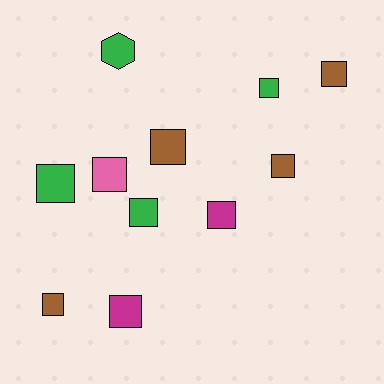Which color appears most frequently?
Green, with 4 objects.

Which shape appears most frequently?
Square, with 10 objects.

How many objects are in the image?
There are 11 objects.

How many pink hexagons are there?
There are no pink hexagons.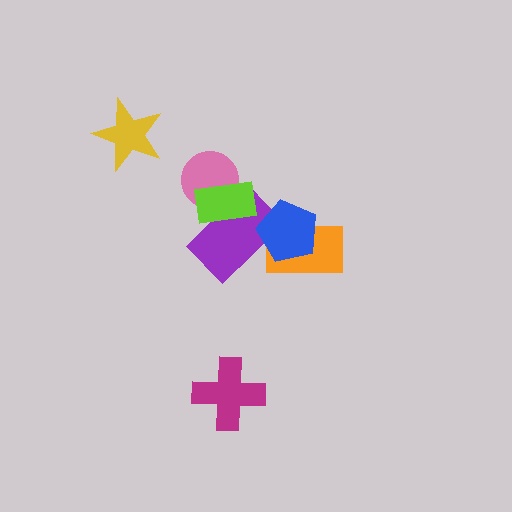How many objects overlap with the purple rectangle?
4 objects overlap with the purple rectangle.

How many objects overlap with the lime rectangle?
2 objects overlap with the lime rectangle.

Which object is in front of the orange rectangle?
The blue pentagon is in front of the orange rectangle.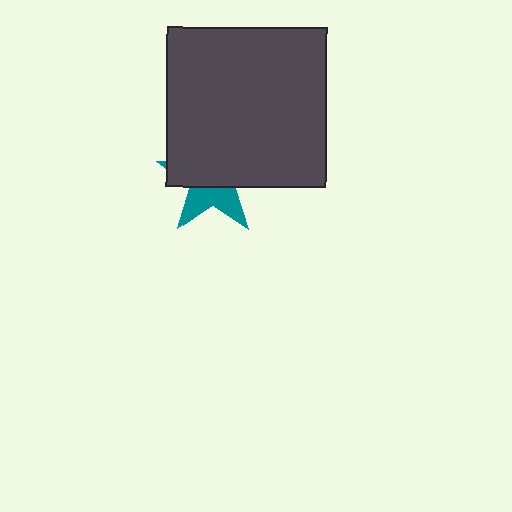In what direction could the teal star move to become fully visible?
The teal star could move down. That would shift it out from behind the dark gray square entirely.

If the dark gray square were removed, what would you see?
You would see the complete teal star.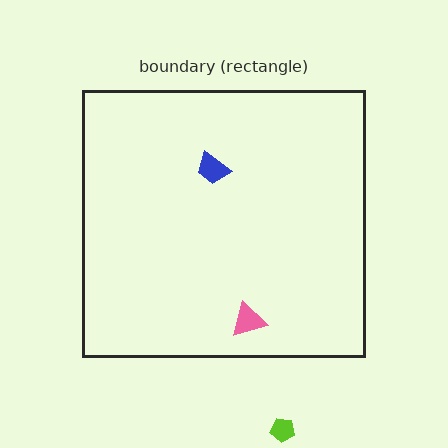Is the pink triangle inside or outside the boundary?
Inside.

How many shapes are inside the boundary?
2 inside, 1 outside.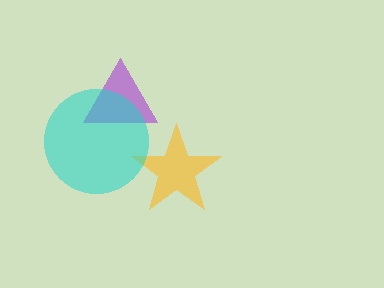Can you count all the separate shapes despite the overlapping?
Yes, there are 3 separate shapes.